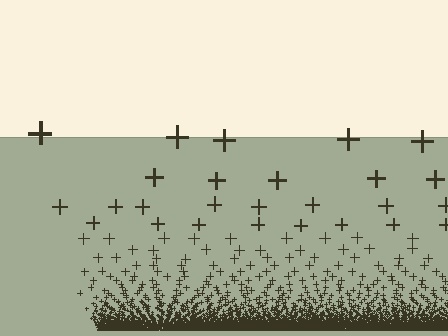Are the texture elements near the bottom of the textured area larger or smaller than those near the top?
Smaller. The gradient is inverted — elements near the bottom are smaller and denser.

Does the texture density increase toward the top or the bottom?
Density increases toward the bottom.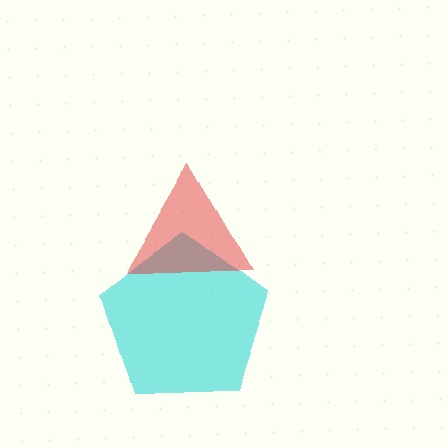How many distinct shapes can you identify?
There are 2 distinct shapes: a cyan pentagon, a red triangle.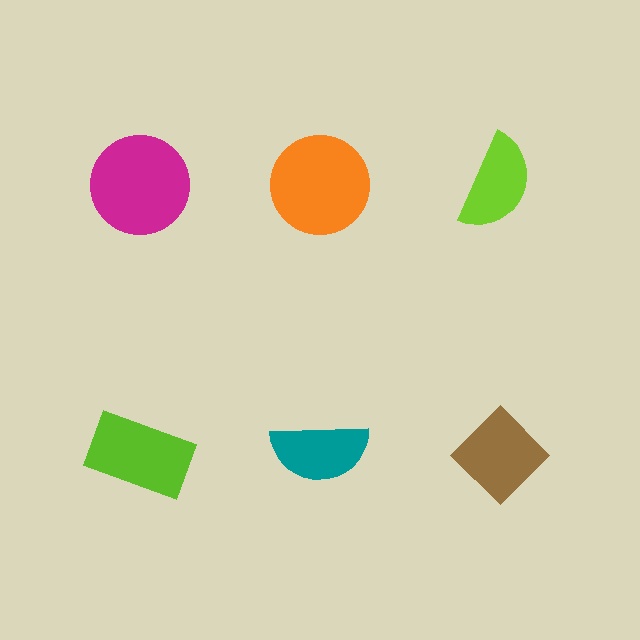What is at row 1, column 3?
A lime semicircle.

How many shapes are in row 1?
3 shapes.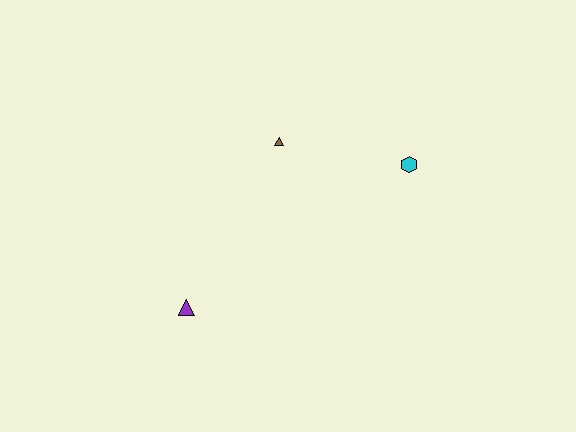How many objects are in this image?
There are 3 objects.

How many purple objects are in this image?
There is 1 purple object.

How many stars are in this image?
There are no stars.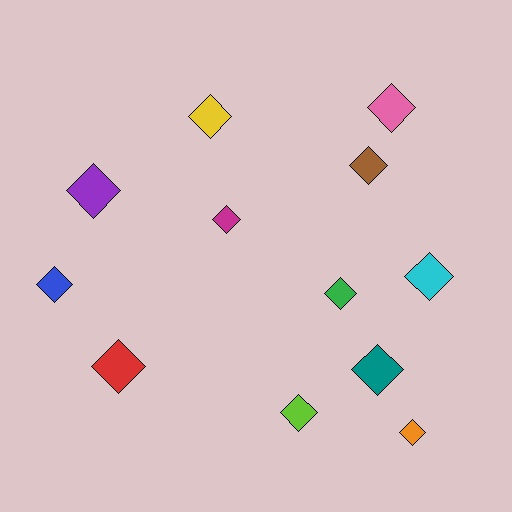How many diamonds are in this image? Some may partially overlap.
There are 12 diamonds.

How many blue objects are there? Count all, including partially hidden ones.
There is 1 blue object.